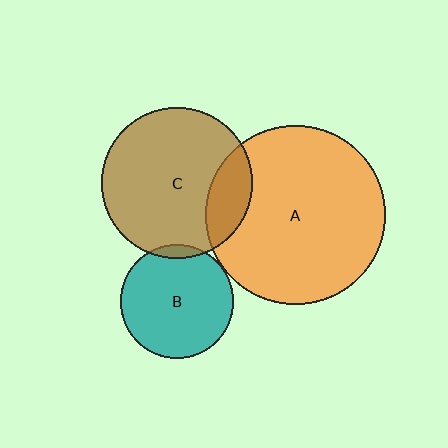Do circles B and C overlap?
Yes.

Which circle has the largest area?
Circle A (orange).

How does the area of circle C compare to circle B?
Approximately 1.8 times.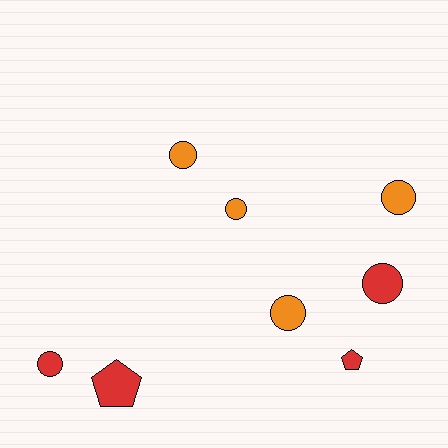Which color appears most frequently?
Orange, with 4 objects.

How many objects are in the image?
There are 8 objects.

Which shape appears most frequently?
Circle, with 6 objects.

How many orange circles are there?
There are 4 orange circles.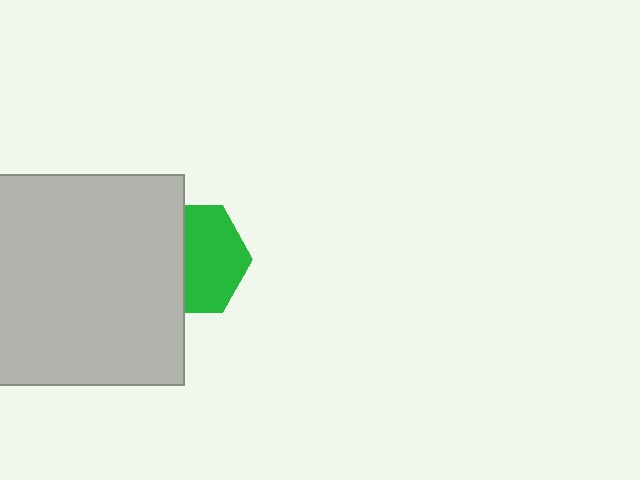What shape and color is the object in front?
The object in front is a light gray rectangle.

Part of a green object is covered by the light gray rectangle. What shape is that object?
It is a hexagon.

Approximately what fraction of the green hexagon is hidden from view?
Roughly 44% of the green hexagon is hidden behind the light gray rectangle.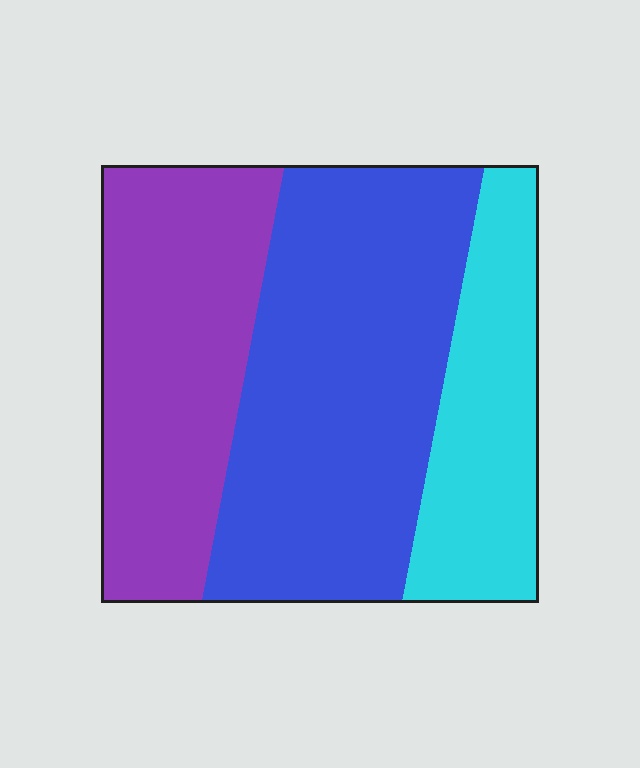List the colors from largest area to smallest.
From largest to smallest: blue, purple, cyan.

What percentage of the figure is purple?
Purple takes up about one third (1/3) of the figure.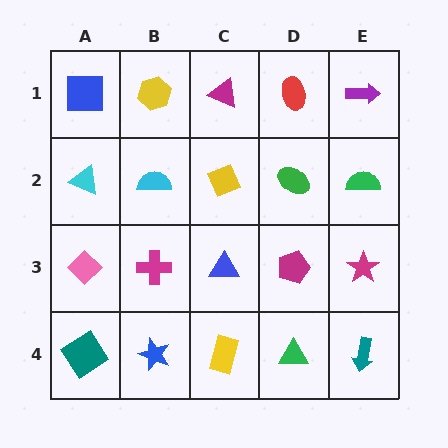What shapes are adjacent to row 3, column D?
A green ellipse (row 2, column D), a green triangle (row 4, column D), a blue triangle (row 3, column C), a magenta star (row 3, column E).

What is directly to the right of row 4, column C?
A green triangle.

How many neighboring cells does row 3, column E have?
3.